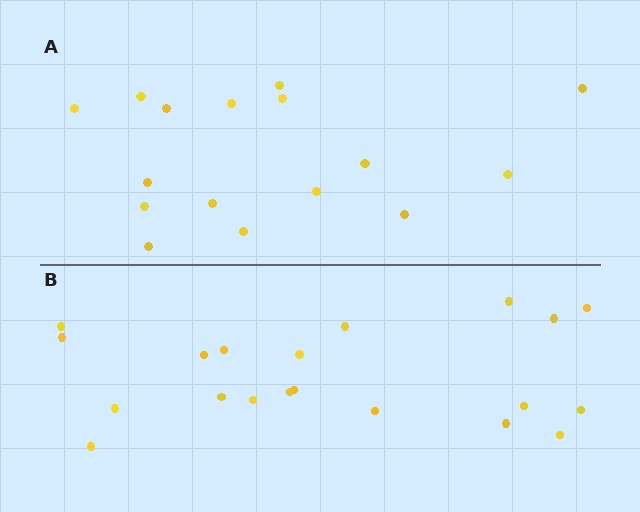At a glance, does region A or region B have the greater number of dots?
Region B (the bottom region) has more dots.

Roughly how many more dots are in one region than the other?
Region B has about 4 more dots than region A.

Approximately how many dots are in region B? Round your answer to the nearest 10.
About 20 dots.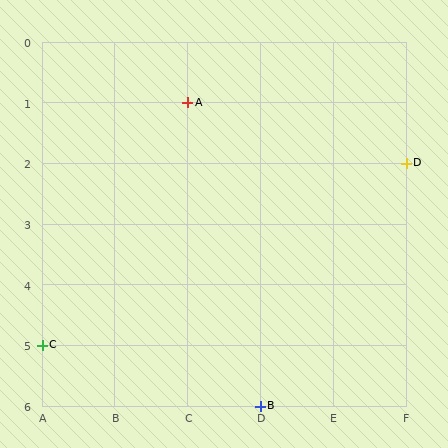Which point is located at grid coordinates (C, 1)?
Point A is at (C, 1).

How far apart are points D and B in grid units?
Points D and B are 2 columns and 4 rows apart (about 4.5 grid units diagonally).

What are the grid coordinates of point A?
Point A is at grid coordinates (C, 1).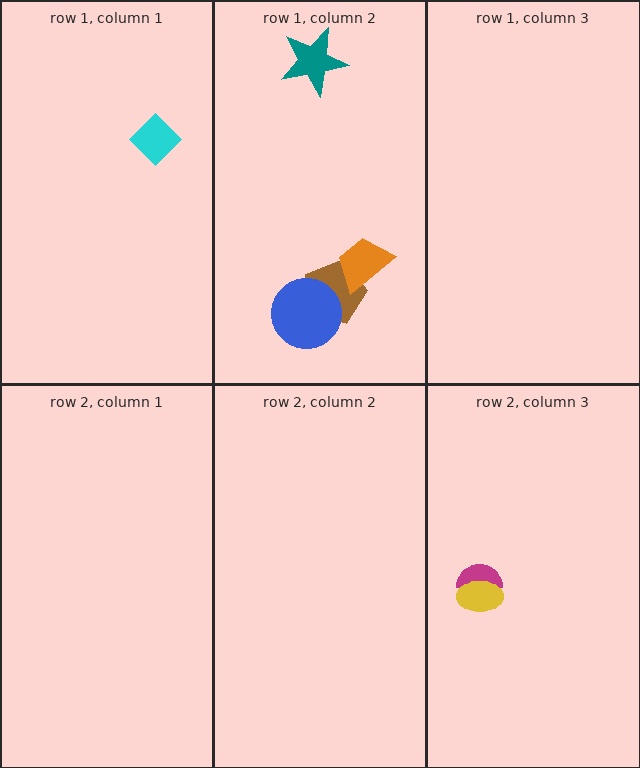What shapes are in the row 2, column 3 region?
The magenta semicircle, the yellow ellipse.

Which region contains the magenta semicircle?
The row 2, column 3 region.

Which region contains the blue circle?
The row 1, column 2 region.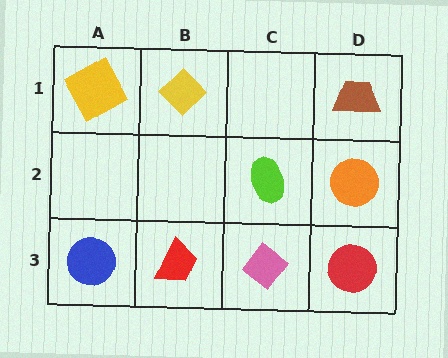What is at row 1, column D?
A brown trapezoid.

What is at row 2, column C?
A lime ellipse.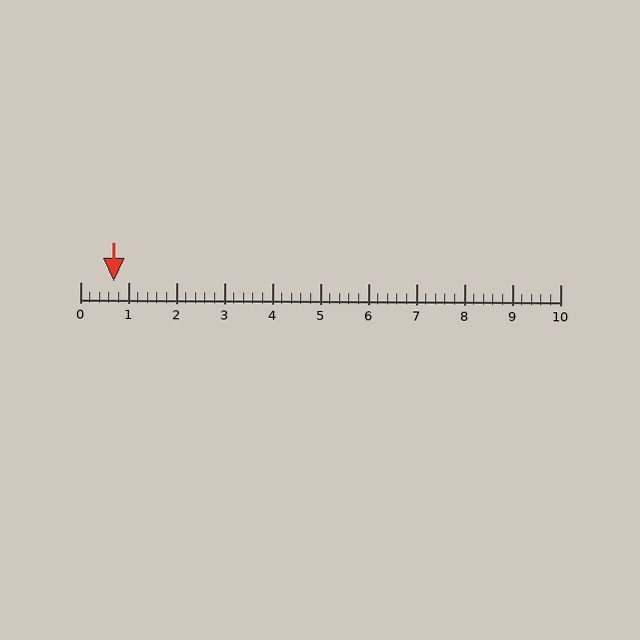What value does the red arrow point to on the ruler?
The red arrow points to approximately 0.7.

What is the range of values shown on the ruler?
The ruler shows values from 0 to 10.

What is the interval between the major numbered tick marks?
The major tick marks are spaced 1 units apart.